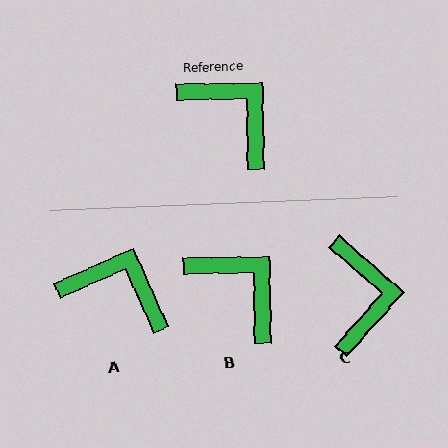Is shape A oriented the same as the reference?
No, it is off by about 24 degrees.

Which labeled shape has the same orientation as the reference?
B.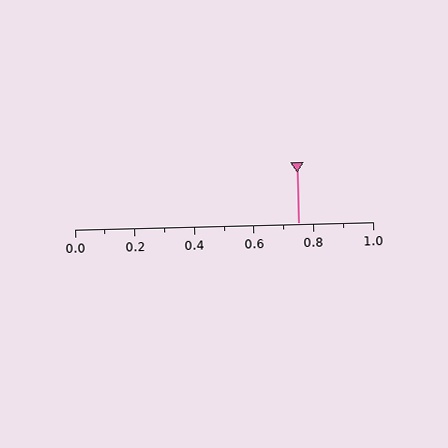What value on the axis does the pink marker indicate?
The marker indicates approximately 0.75.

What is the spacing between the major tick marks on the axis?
The major ticks are spaced 0.2 apart.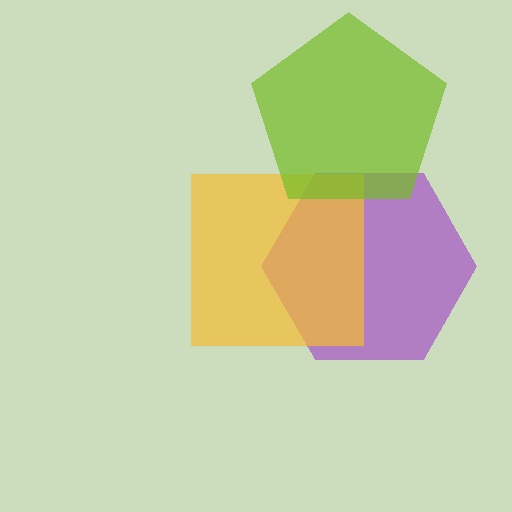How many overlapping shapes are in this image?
There are 3 overlapping shapes in the image.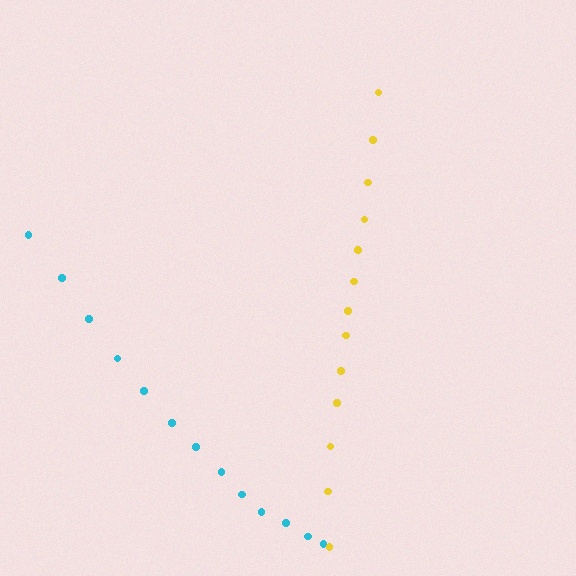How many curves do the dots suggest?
There are 2 distinct paths.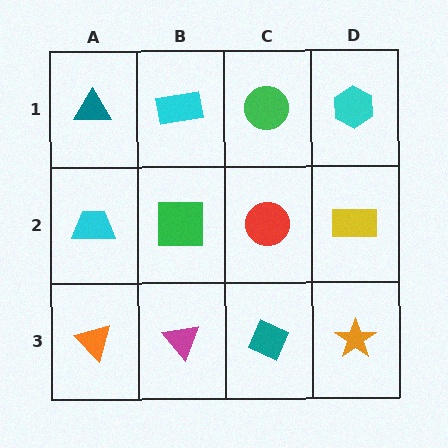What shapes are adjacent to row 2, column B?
A cyan rectangle (row 1, column B), a magenta triangle (row 3, column B), a cyan trapezoid (row 2, column A), a red circle (row 2, column C).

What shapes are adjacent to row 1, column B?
A green square (row 2, column B), a teal triangle (row 1, column A), a green circle (row 1, column C).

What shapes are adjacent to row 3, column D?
A yellow rectangle (row 2, column D), a teal diamond (row 3, column C).